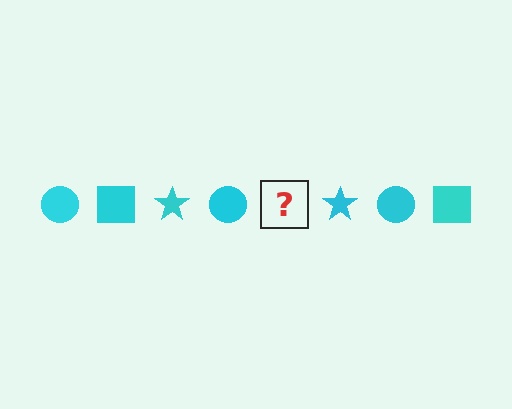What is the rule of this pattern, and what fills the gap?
The rule is that the pattern cycles through circle, square, star shapes in cyan. The gap should be filled with a cyan square.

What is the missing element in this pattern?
The missing element is a cyan square.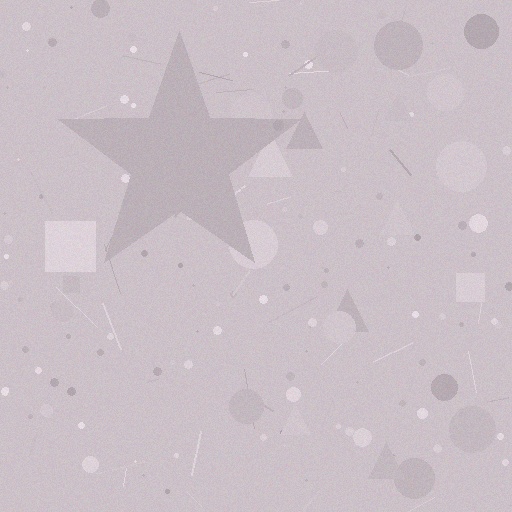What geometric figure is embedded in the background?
A star is embedded in the background.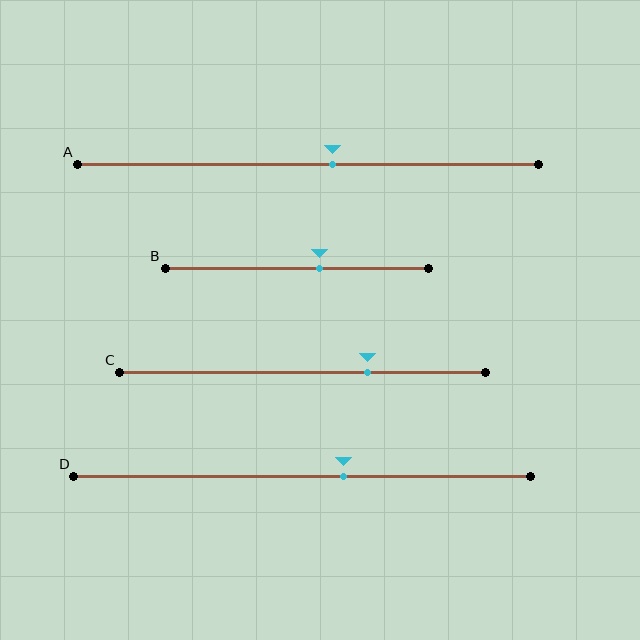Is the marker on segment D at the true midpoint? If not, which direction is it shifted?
No, the marker on segment D is shifted to the right by about 9% of the segment length.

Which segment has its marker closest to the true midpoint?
Segment A has its marker closest to the true midpoint.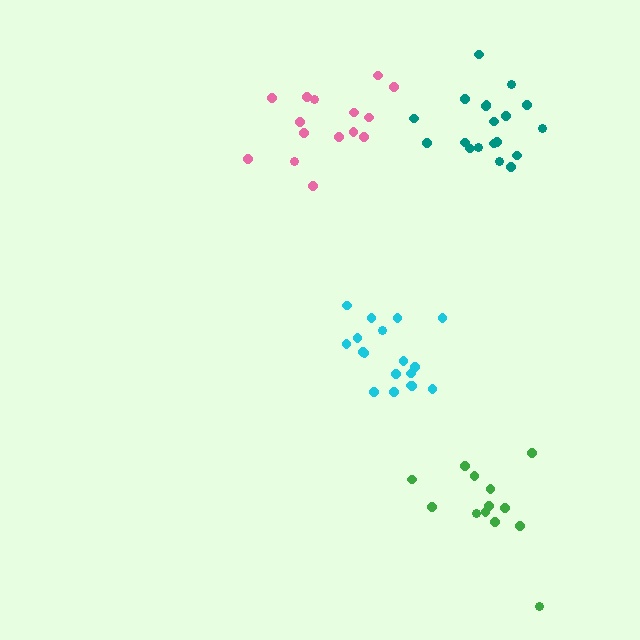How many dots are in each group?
Group 1: 13 dots, Group 2: 18 dots, Group 3: 19 dots, Group 4: 15 dots (65 total).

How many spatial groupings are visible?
There are 4 spatial groupings.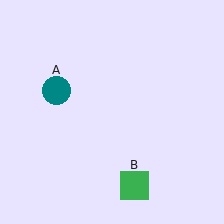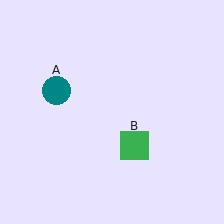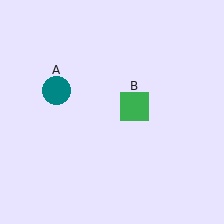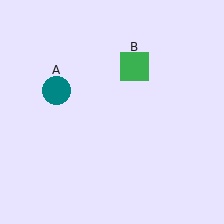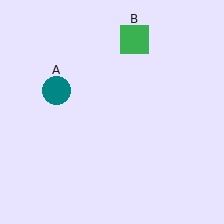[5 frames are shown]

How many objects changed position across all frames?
1 object changed position: green square (object B).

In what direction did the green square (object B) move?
The green square (object B) moved up.